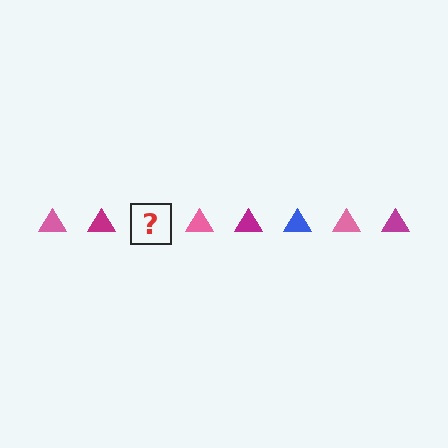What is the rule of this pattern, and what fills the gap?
The rule is that the pattern cycles through pink, magenta, blue triangles. The gap should be filled with a blue triangle.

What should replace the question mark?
The question mark should be replaced with a blue triangle.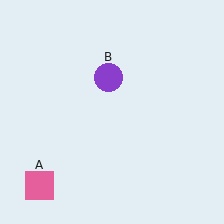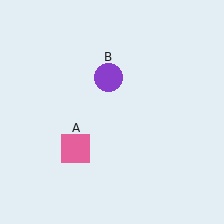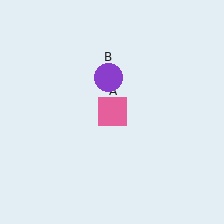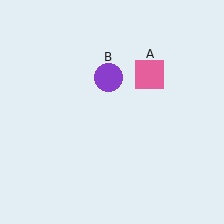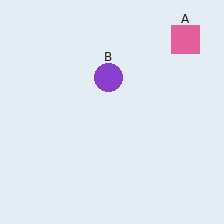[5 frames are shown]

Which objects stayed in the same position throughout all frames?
Purple circle (object B) remained stationary.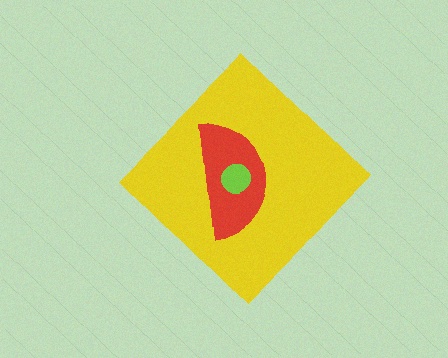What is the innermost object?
The lime circle.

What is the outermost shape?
The yellow diamond.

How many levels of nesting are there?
3.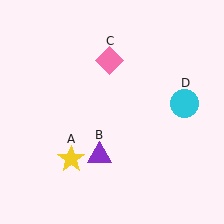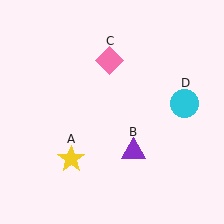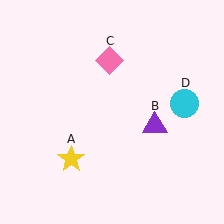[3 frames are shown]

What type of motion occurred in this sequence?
The purple triangle (object B) rotated counterclockwise around the center of the scene.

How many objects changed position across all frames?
1 object changed position: purple triangle (object B).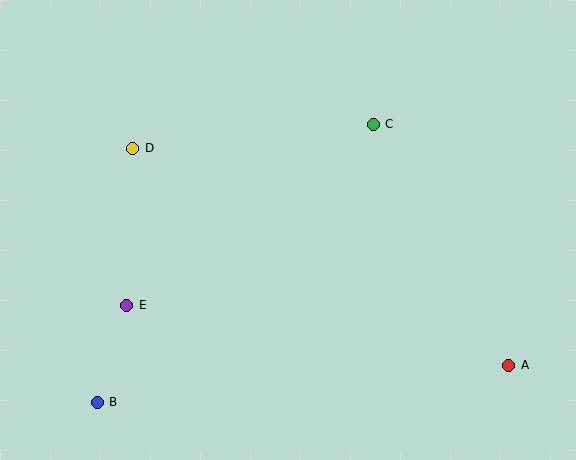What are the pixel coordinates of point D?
Point D is at (133, 148).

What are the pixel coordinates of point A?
Point A is at (509, 365).